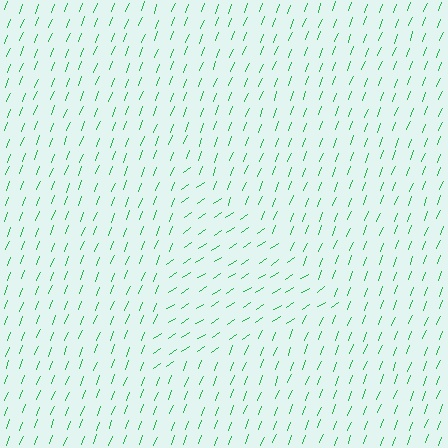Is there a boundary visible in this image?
Yes, there is a texture boundary formed by a change in line orientation.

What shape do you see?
I see a triangle.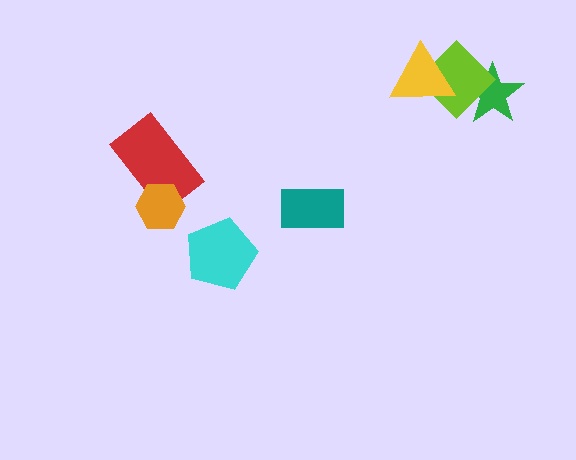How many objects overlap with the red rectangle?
1 object overlaps with the red rectangle.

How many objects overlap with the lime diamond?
2 objects overlap with the lime diamond.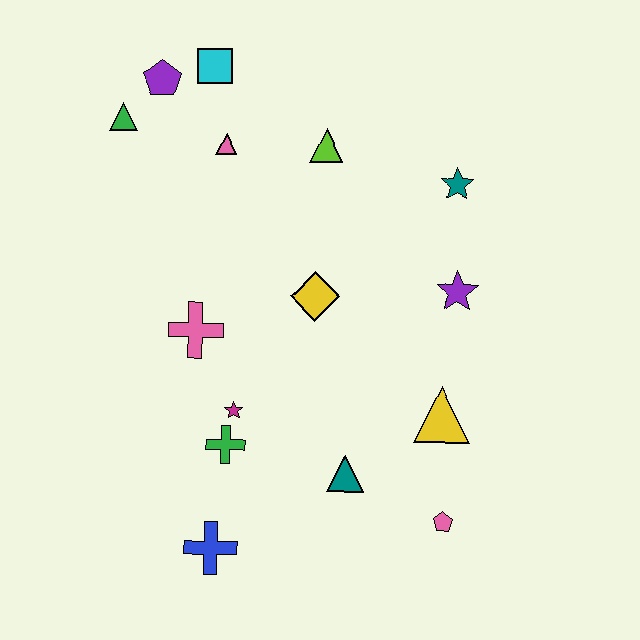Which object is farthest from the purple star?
The green triangle is farthest from the purple star.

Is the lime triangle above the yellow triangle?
Yes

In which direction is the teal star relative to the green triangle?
The teal star is to the right of the green triangle.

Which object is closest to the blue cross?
The green cross is closest to the blue cross.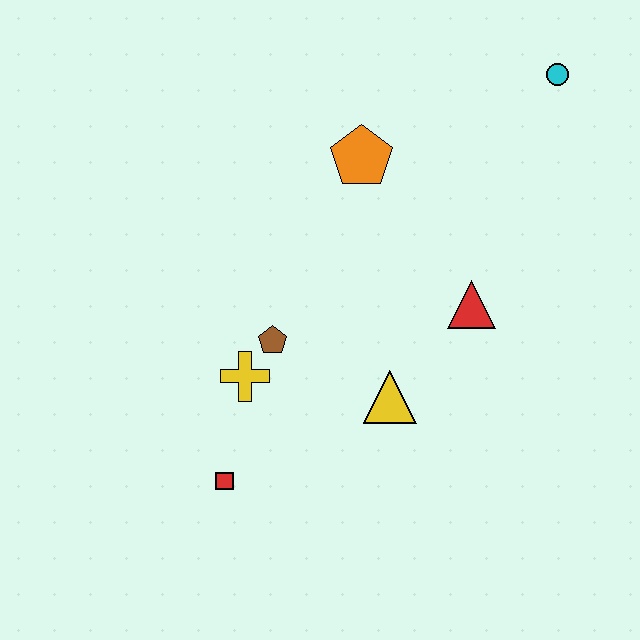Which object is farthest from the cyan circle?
The red square is farthest from the cyan circle.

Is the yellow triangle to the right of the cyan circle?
No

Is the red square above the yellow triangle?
No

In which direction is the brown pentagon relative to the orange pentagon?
The brown pentagon is below the orange pentagon.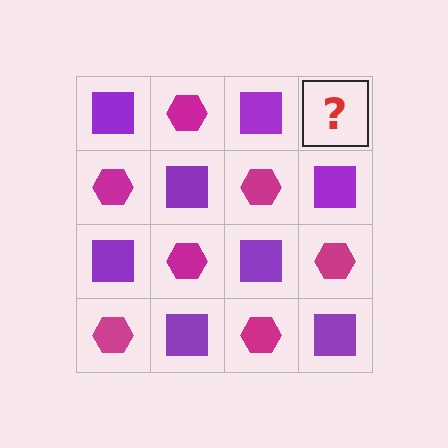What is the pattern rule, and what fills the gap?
The rule is that it alternates purple square and magenta hexagon in a checkerboard pattern. The gap should be filled with a magenta hexagon.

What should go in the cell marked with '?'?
The missing cell should contain a magenta hexagon.